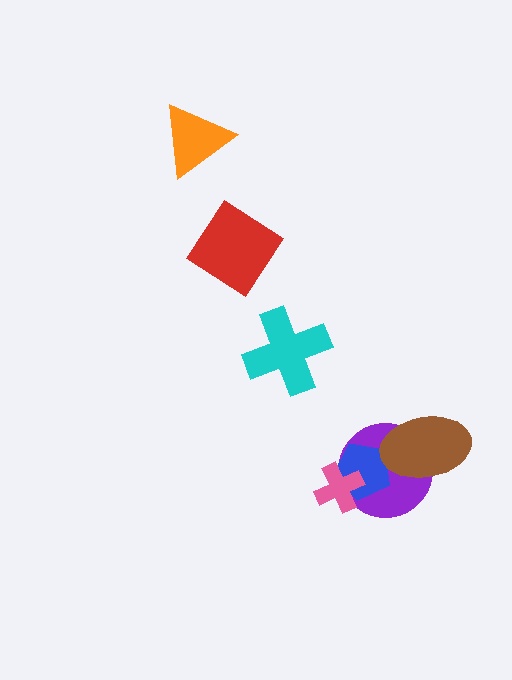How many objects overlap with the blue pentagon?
3 objects overlap with the blue pentagon.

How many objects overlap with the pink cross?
2 objects overlap with the pink cross.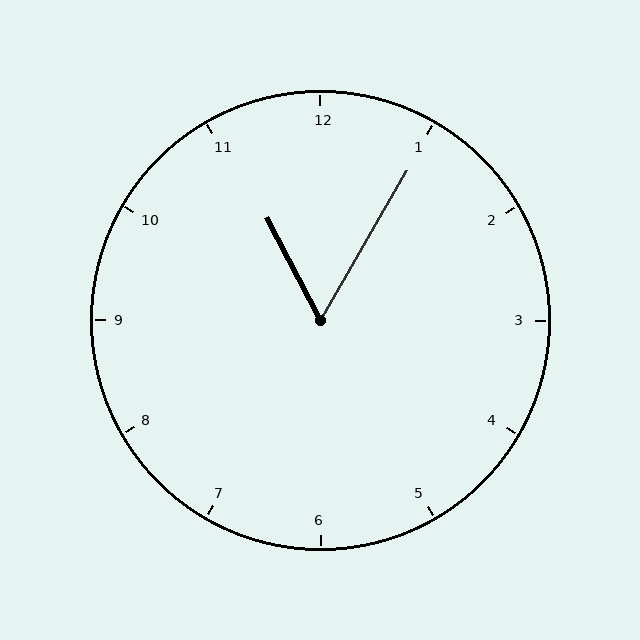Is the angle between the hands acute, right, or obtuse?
It is acute.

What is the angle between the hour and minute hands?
Approximately 58 degrees.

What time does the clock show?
11:05.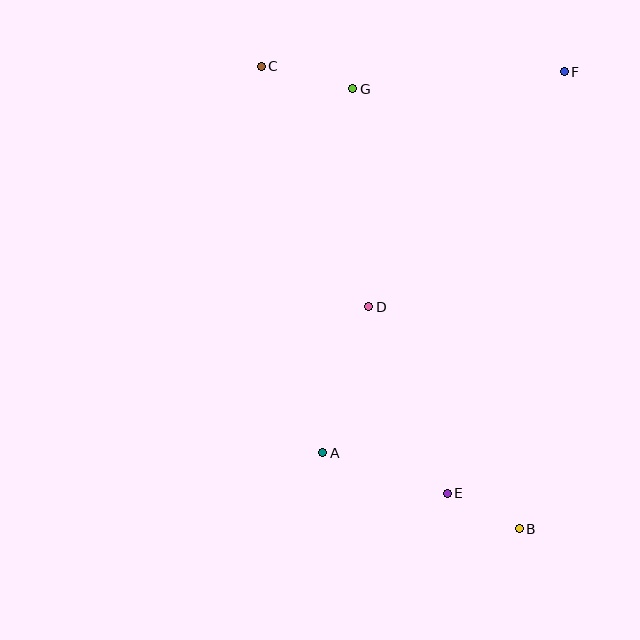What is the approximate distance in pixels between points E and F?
The distance between E and F is approximately 437 pixels.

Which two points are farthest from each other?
Points B and C are farthest from each other.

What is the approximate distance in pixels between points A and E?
The distance between A and E is approximately 131 pixels.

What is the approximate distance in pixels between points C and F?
The distance between C and F is approximately 303 pixels.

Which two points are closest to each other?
Points B and E are closest to each other.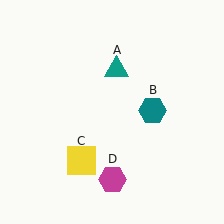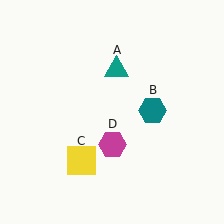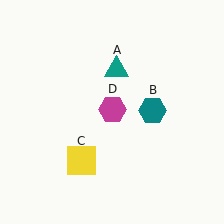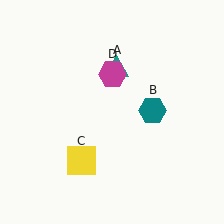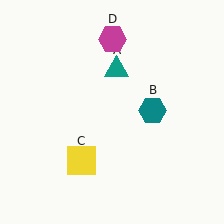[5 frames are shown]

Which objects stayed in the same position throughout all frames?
Teal triangle (object A) and teal hexagon (object B) and yellow square (object C) remained stationary.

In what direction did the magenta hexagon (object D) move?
The magenta hexagon (object D) moved up.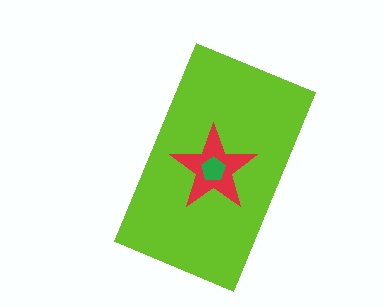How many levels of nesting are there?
3.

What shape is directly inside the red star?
The green pentagon.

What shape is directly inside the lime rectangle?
The red star.